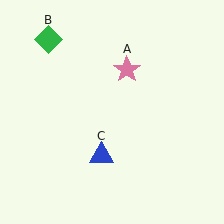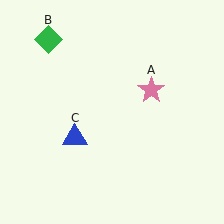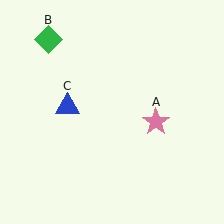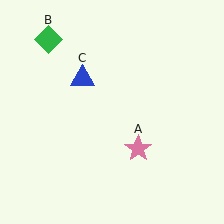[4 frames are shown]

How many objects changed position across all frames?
2 objects changed position: pink star (object A), blue triangle (object C).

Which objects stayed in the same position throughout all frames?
Green diamond (object B) remained stationary.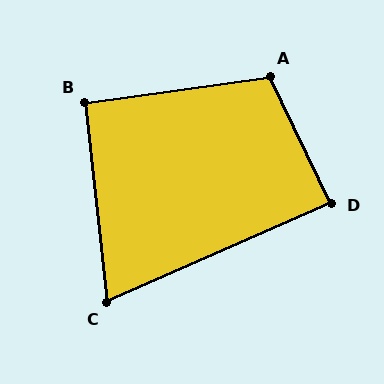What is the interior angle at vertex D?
Approximately 88 degrees (approximately right).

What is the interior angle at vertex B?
Approximately 92 degrees (approximately right).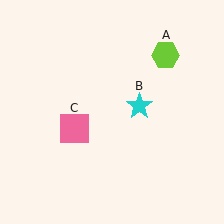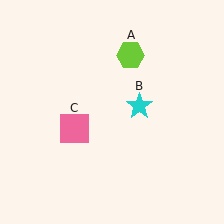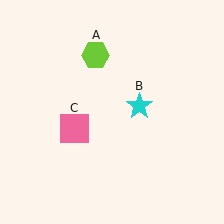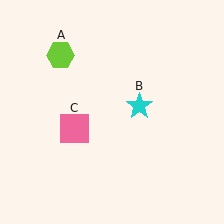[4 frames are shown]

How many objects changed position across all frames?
1 object changed position: lime hexagon (object A).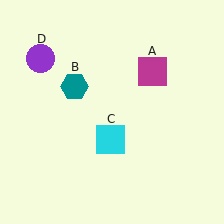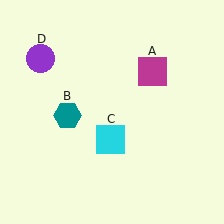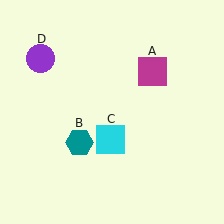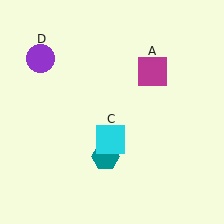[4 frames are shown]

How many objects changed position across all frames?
1 object changed position: teal hexagon (object B).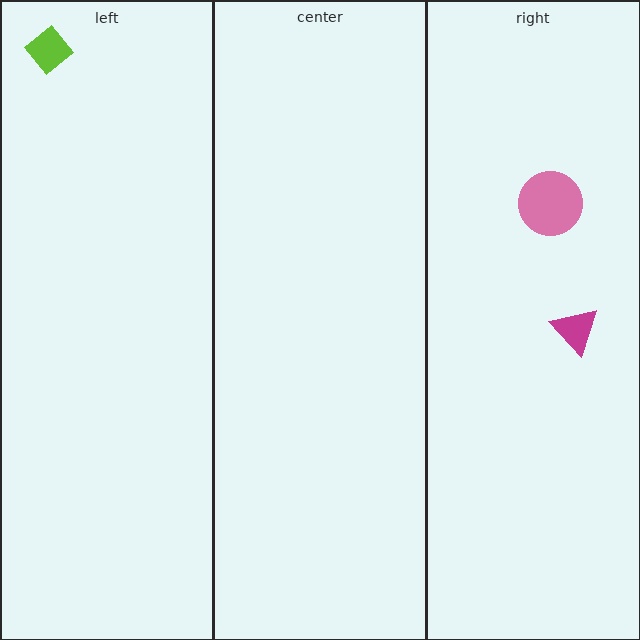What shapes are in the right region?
The magenta triangle, the pink circle.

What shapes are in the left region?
The lime diamond.